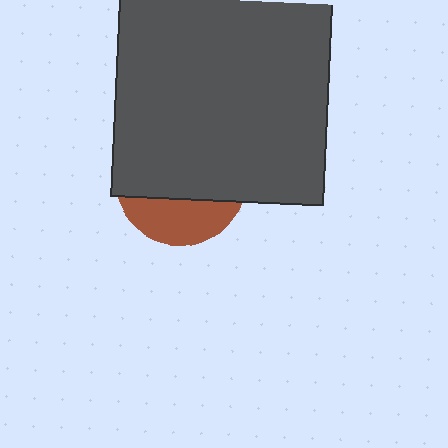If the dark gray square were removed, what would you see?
You would see the complete brown circle.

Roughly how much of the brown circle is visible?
A small part of it is visible (roughly 32%).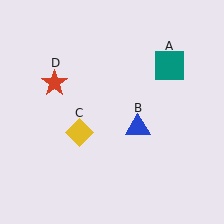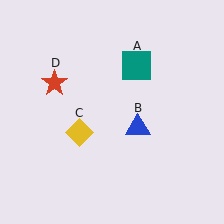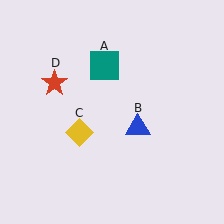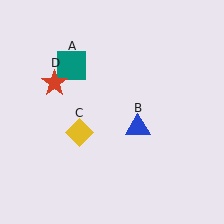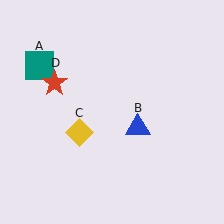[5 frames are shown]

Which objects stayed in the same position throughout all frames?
Blue triangle (object B) and yellow diamond (object C) and red star (object D) remained stationary.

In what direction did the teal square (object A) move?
The teal square (object A) moved left.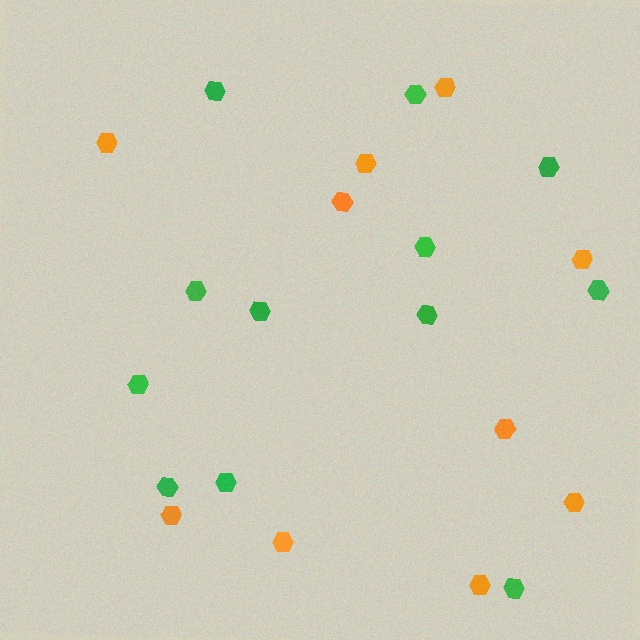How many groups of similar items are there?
There are 2 groups: one group of orange hexagons (10) and one group of green hexagons (12).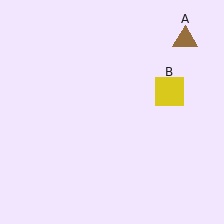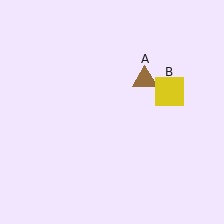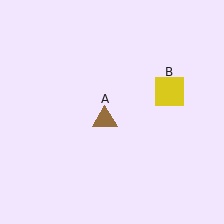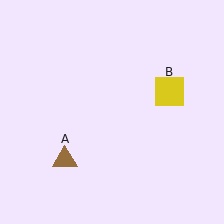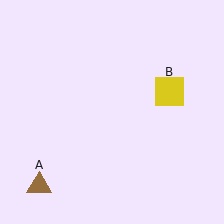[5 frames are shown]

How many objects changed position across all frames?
1 object changed position: brown triangle (object A).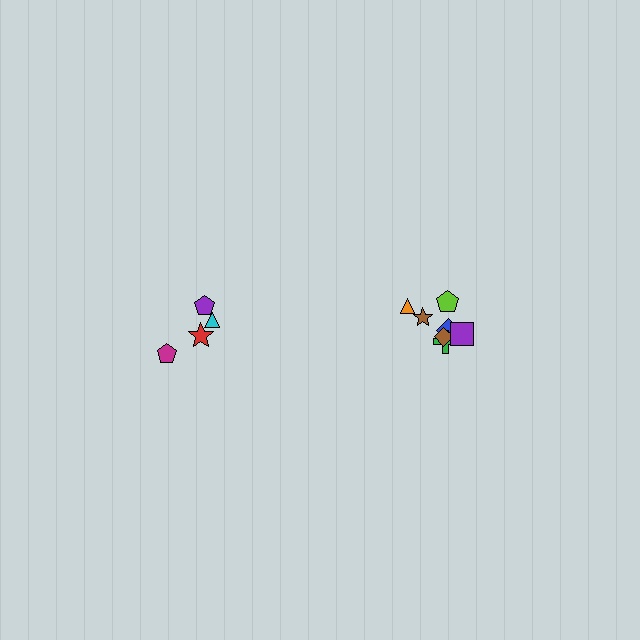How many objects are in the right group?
There are 8 objects.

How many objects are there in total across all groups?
There are 12 objects.